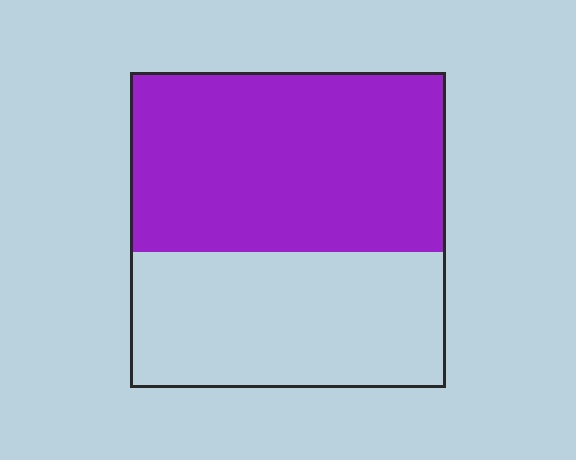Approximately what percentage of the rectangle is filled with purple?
Approximately 55%.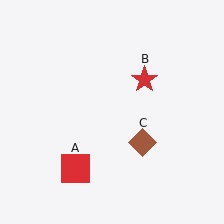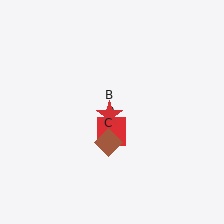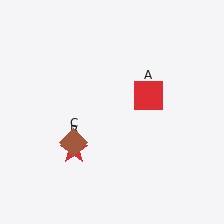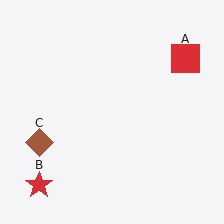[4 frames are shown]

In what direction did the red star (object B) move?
The red star (object B) moved down and to the left.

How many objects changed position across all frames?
3 objects changed position: red square (object A), red star (object B), brown diamond (object C).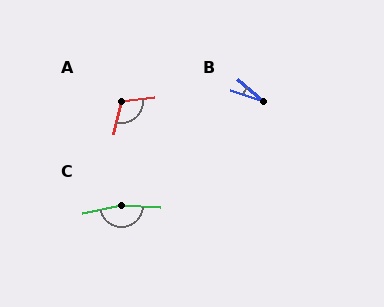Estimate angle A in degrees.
Approximately 109 degrees.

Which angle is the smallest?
B, at approximately 22 degrees.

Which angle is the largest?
C, at approximately 165 degrees.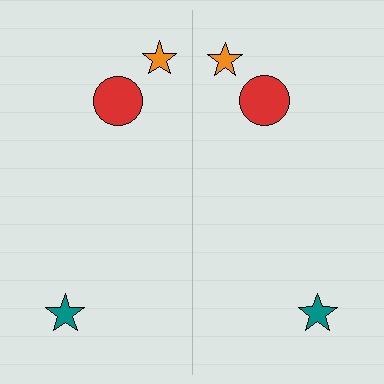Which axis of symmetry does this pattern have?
The pattern has a vertical axis of symmetry running through the center of the image.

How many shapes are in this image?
There are 6 shapes in this image.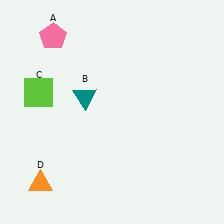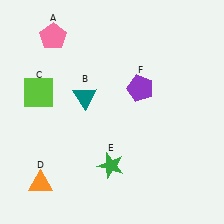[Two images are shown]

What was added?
A green star (E), a purple pentagon (F) were added in Image 2.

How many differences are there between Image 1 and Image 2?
There are 2 differences between the two images.